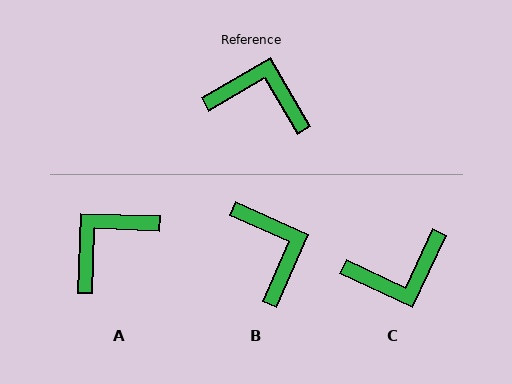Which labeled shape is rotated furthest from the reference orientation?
C, about 146 degrees away.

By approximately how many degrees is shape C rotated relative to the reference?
Approximately 146 degrees clockwise.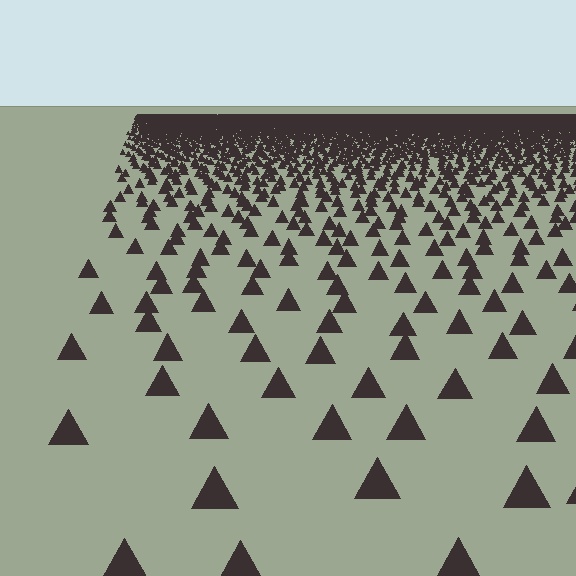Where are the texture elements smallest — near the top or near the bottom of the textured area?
Near the top.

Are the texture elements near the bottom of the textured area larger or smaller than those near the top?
Larger. Near the bottom, elements are closer to the viewer and appear at a bigger on-screen size.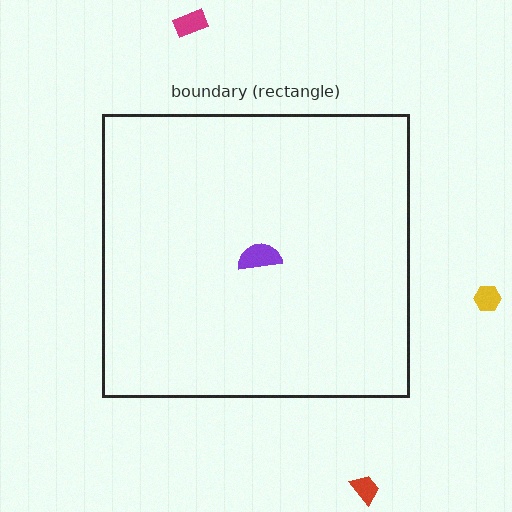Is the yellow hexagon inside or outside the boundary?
Outside.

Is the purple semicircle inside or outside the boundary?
Inside.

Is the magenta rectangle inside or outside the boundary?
Outside.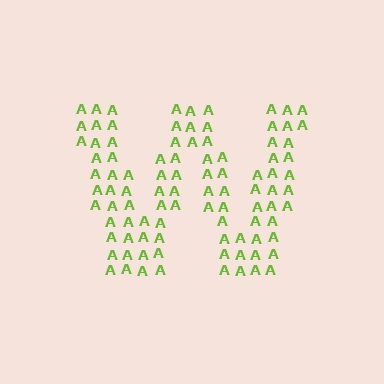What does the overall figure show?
The overall figure shows the letter W.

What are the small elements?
The small elements are letter A's.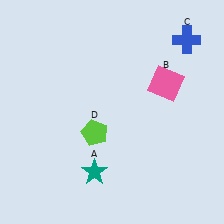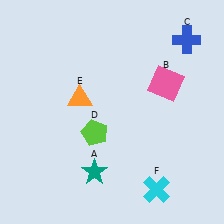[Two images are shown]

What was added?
An orange triangle (E), a cyan cross (F) were added in Image 2.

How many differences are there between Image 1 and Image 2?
There are 2 differences between the two images.